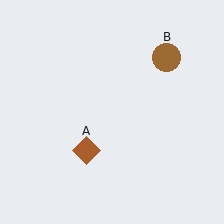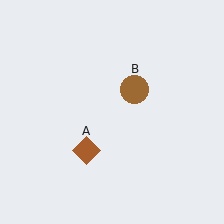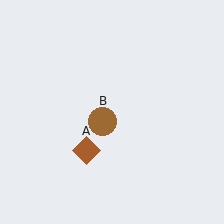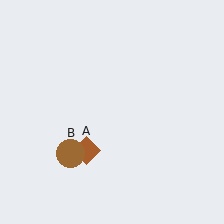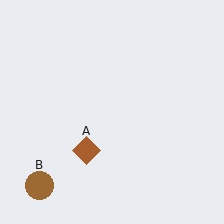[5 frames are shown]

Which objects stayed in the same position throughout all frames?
Brown diamond (object A) remained stationary.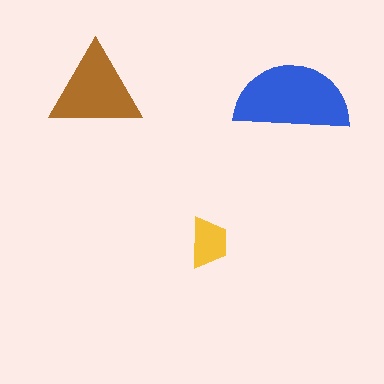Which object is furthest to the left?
The brown triangle is leftmost.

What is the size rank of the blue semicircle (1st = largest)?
1st.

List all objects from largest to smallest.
The blue semicircle, the brown triangle, the yellow trapezoid.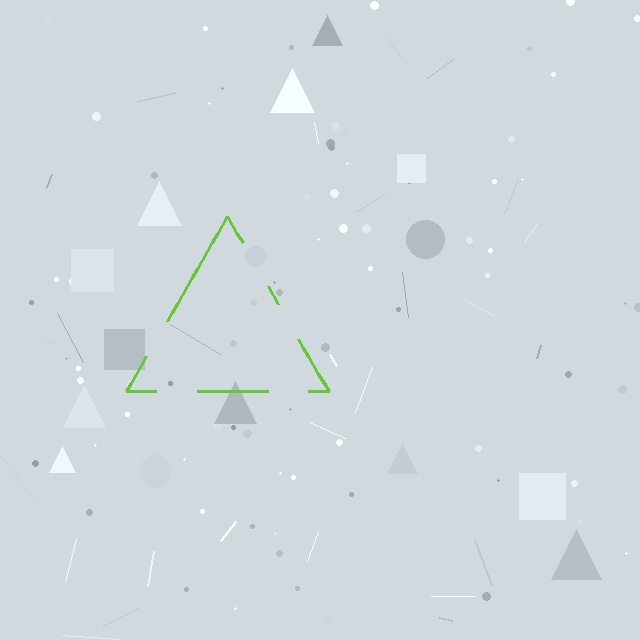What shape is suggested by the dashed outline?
The dashed outline suggests a triangle.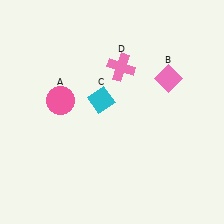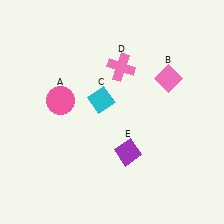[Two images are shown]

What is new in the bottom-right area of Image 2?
A purple diamond (E) was added in the bottom-right area of Image 2.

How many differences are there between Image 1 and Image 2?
There is 1 difference between the two images.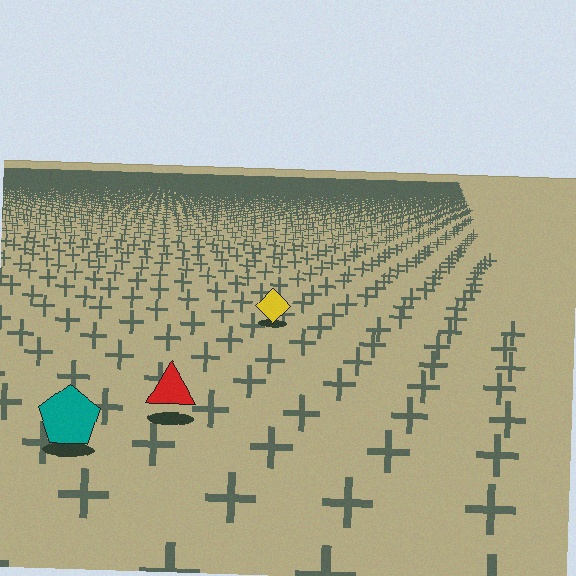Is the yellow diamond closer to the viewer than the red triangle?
No. The red triangle is closer — you can tell from the texture gradient: the ground texture is coarser near it.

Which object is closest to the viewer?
The teal pentagon is closest. The texture marks near it are larger and more spread out.